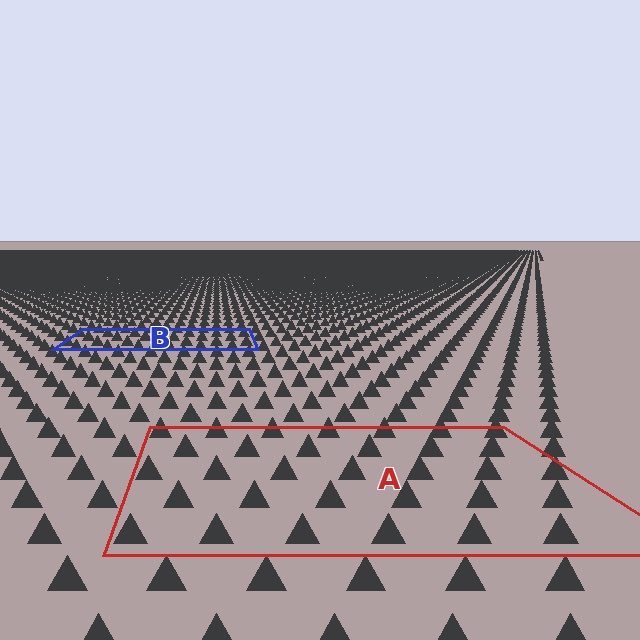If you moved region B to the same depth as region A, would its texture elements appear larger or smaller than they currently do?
They would appear larger. At a closer depth, the same texture elements are projected at a bigger on-screen size.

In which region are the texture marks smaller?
The texture marks are smaller in region B, because it is farther away.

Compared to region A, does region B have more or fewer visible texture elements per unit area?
Region B has more texture elements per unit area — they are packed more densely because it is farther away.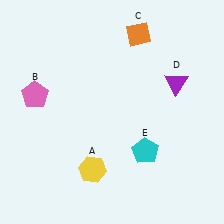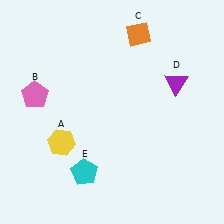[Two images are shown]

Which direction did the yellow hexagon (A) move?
The yellow hexagon (A) moved left.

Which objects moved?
The objects that moved are: the yellow hexagon (A), the cyan pentagon (E).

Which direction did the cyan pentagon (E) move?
The cyan pentagon (E) moved left.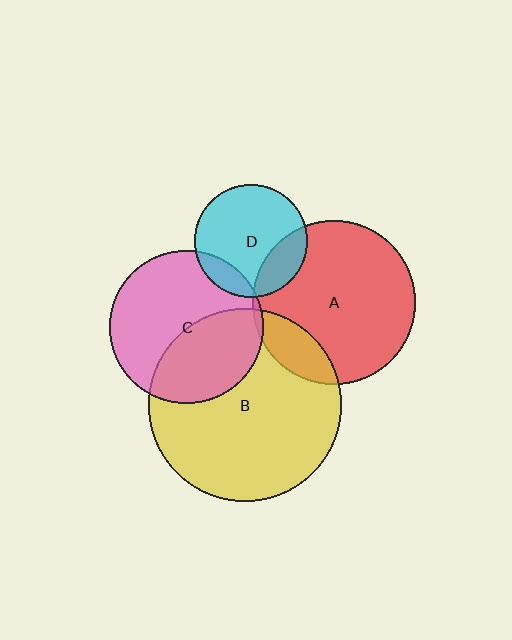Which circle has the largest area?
Circle B (yellow).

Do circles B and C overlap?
Yes.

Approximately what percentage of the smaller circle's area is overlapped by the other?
Approximately 40%.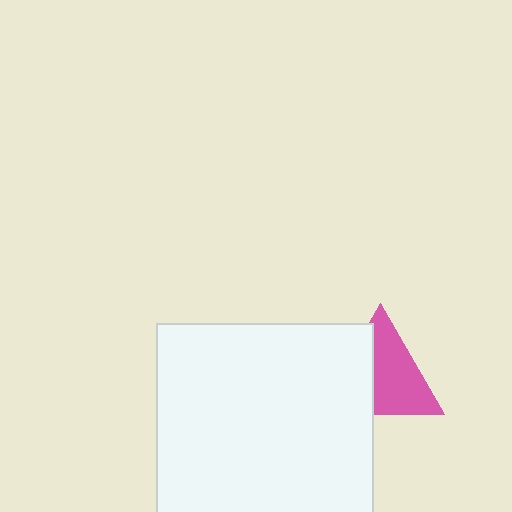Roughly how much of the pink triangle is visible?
About half of it is visible (roughly 60%).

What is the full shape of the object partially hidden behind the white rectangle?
The partially hidden object is a pink triangle.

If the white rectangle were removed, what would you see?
You would see the complete pink triangle.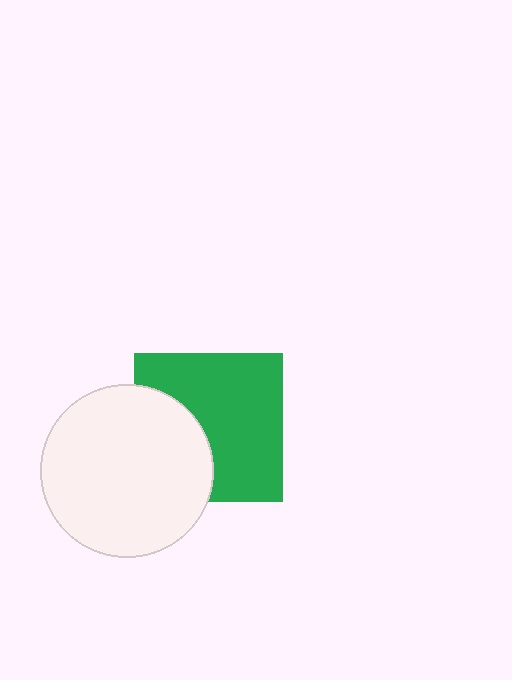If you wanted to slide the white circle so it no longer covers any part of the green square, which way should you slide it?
Slide it left — that is the most direct way to separate the two shapes.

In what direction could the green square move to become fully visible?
The green square could move right. That would shift it out from behind the white circle entirely.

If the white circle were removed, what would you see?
You would see the complete green square.